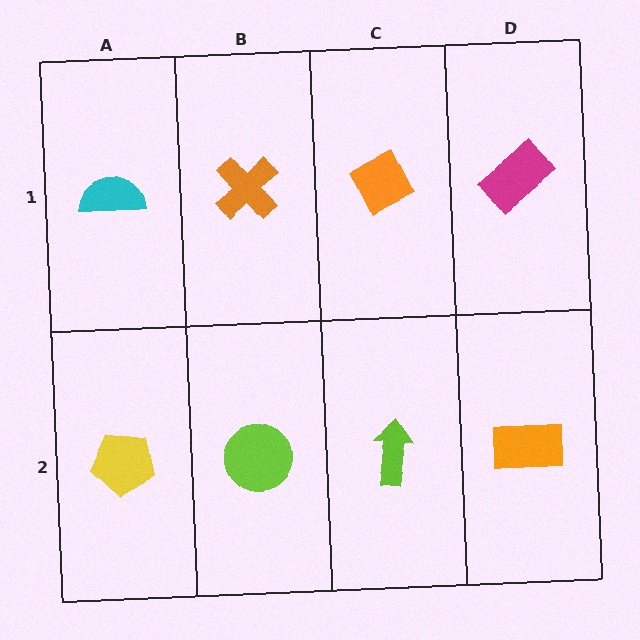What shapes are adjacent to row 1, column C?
A lime arrow (row 2, column C), an orange cross (row 1, column B), a magenta rectangle (row 1, column D).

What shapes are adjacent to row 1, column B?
A lime circle (row 2, column B), a cyan semicircle (row 1, column A), an orange diamond (row 1, column C).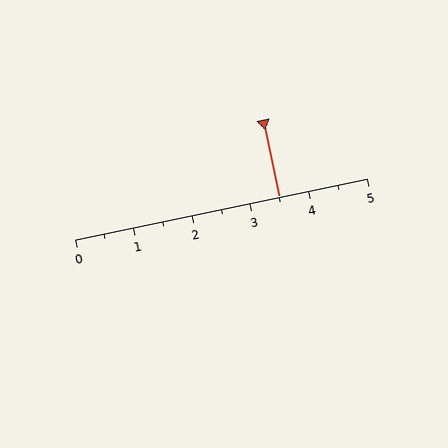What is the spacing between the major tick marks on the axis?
The major ticks are spaced 1 apart.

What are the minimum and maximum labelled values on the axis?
The axis runs from 0 to 5.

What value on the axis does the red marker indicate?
The marker indicates approximately 3.5.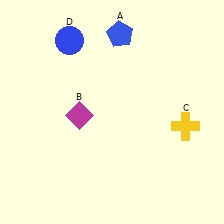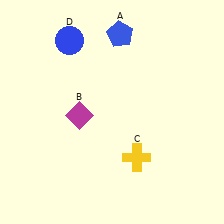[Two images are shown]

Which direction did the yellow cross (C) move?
The yellow cross (C) moved left.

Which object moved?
The yellow cross (C) moved left.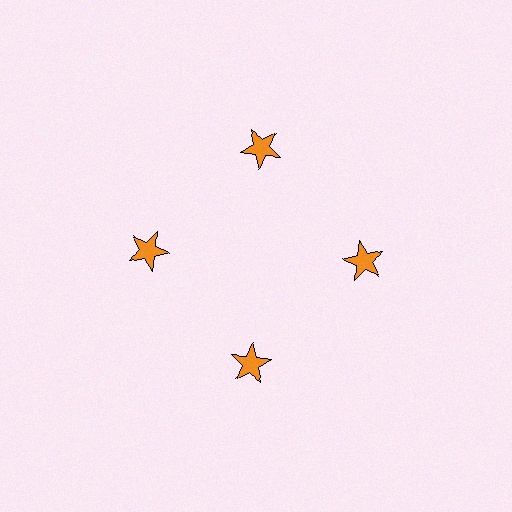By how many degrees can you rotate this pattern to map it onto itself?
The pattern maps onto itself every 90 degrees of rotation.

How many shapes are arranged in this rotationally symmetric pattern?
There are 4 shapes, arranged in 4 groups of 1.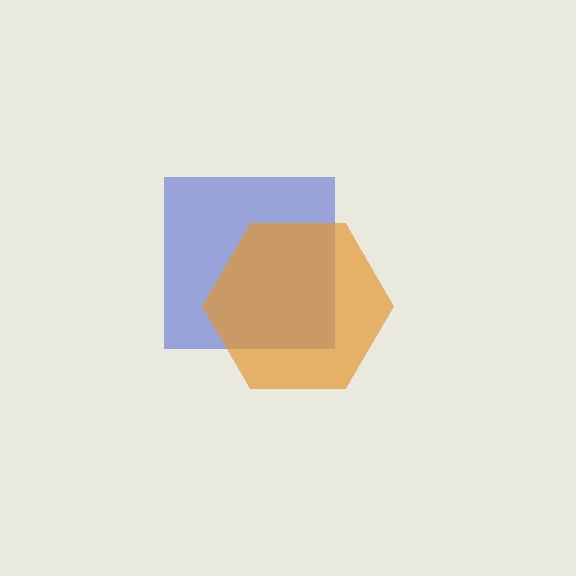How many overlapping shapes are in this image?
There are 2 overlapping shapes in the image.